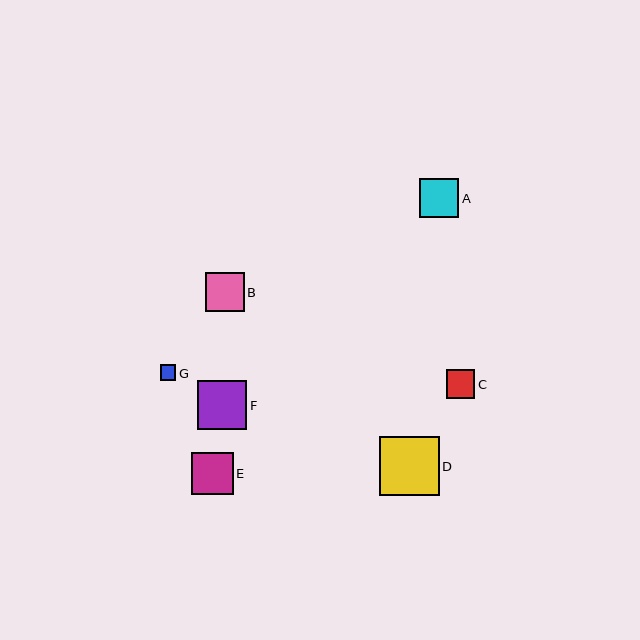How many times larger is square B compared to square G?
Square B is approximately 2.6 times the size of square G.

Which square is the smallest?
Square G is the smallest with a size of approximately 15 pixels.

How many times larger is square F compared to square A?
Square F is approximately 1.3 times the size of square A.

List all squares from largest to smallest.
From largest to smallest: D, F, E, B, A, C, G.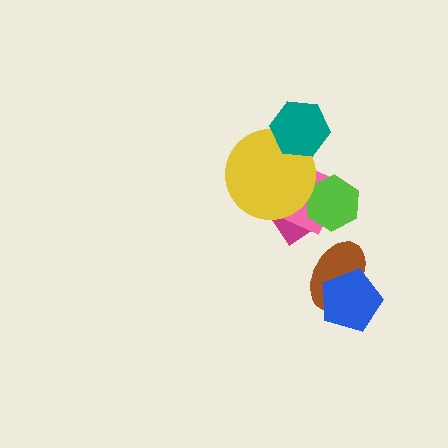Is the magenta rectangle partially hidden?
Yes, it is partially covered by another shape.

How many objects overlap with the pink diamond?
3 objects overlap with the pink diamond.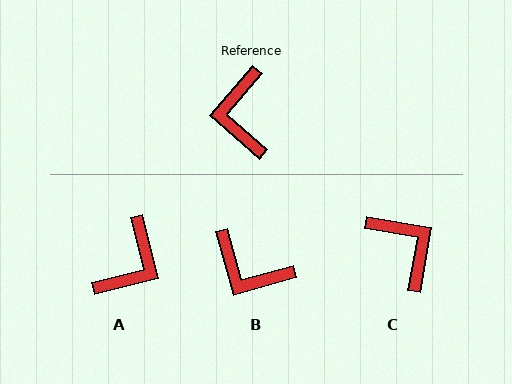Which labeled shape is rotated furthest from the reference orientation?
C, about 149 degrees away.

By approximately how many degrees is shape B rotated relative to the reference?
Approximately 57 degrees counter-clockwise.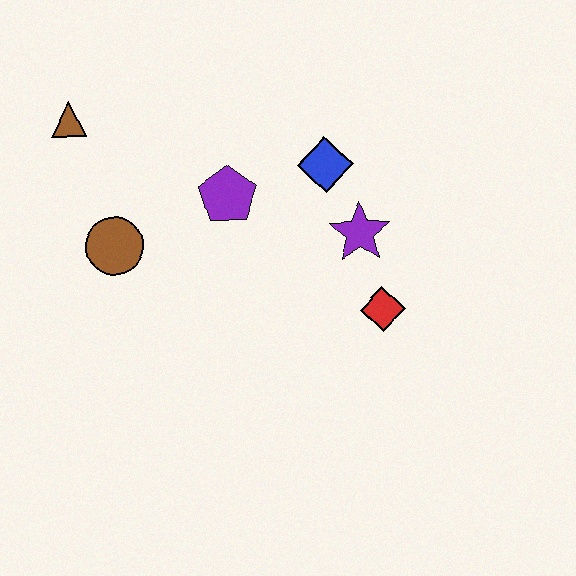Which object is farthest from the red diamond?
The brown triangle is farthest from the red diamond.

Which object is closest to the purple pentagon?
The blue diamond is closest to the purple pentagon.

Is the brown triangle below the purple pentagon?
No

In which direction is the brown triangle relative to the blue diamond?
The brown triangle is to the left of the blue diamond.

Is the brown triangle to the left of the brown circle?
Yes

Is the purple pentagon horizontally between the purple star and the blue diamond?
No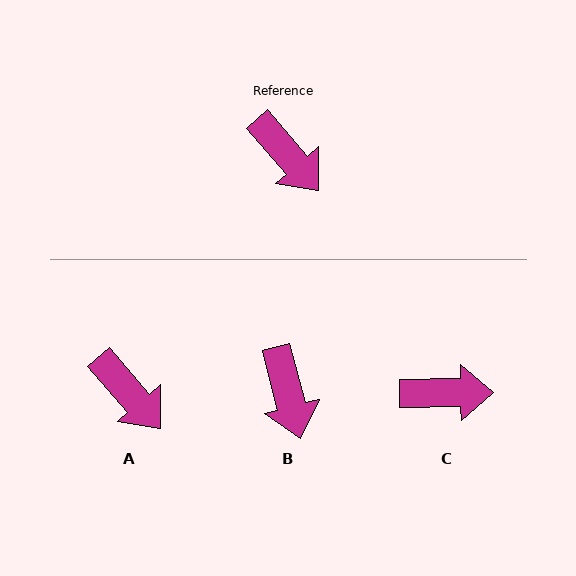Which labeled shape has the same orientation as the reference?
A.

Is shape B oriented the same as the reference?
No, it is off by about 26 degrees.